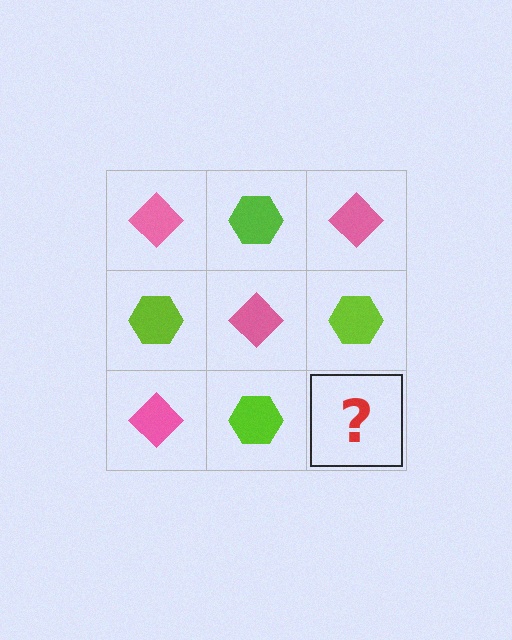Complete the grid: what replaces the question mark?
The question mark should be replaced with a pink diamond.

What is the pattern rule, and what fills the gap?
The rule is that it alternates pink diamond and lime hexagon in a checkerboard pattern. The gap should be filled with a pink diamond.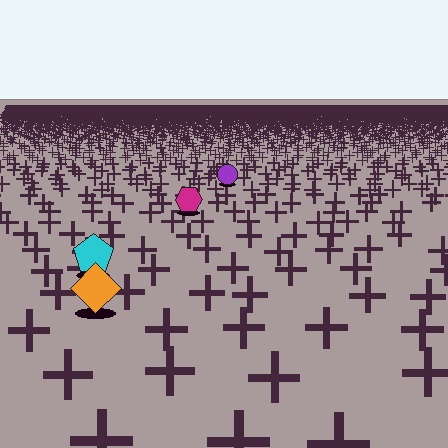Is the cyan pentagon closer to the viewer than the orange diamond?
No. The orange diamond is closer — you can tell from the texture gradient: the ground texture is coarser near it.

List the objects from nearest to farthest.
From nearest to farthest: the orange diamond, the cyan pentagon, the magenta hexagon, the purple circle.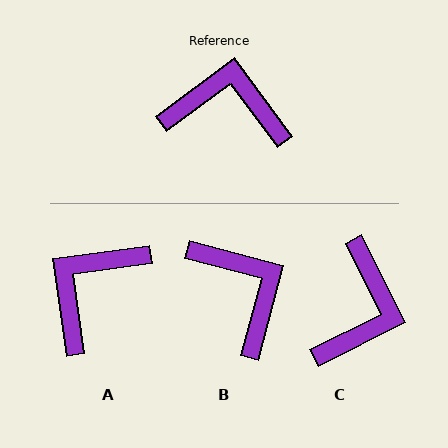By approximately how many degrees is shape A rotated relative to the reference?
Approximately 62 degrees counter-clockwise.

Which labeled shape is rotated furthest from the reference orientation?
C, about 100 degrees away.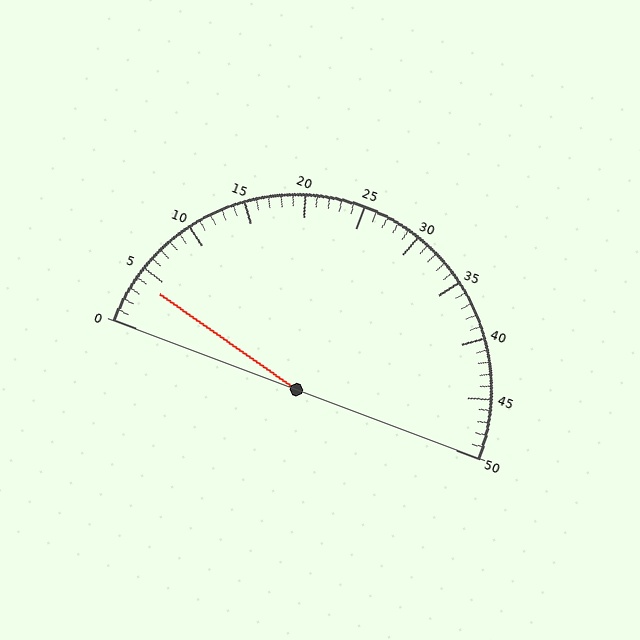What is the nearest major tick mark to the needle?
The nearest major tick mark is 5.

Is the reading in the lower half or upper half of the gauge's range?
The reading is in the lower half of the range (0 to 50).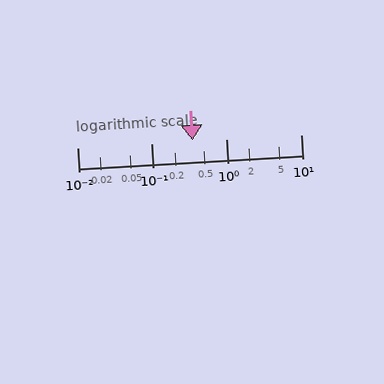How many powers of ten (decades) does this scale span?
The scale spans 3 decades, from 0.01 to 10.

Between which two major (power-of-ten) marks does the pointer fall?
The pointer is between 0.1 and 1.